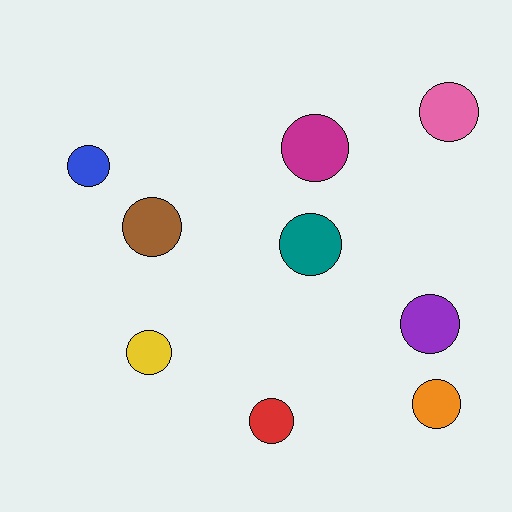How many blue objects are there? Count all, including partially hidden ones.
There is 1 blue object.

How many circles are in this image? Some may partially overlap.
There are 9 circles.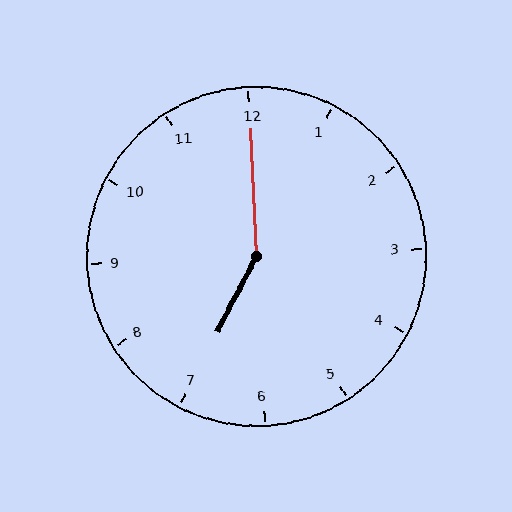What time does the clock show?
7:00.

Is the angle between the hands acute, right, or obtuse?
It is obtuse.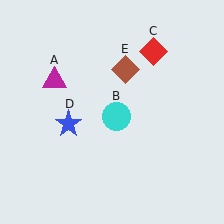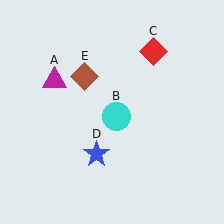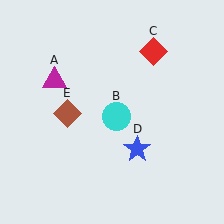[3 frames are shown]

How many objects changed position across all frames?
2 objects changed position: blue star (object D), brown diamond (object E).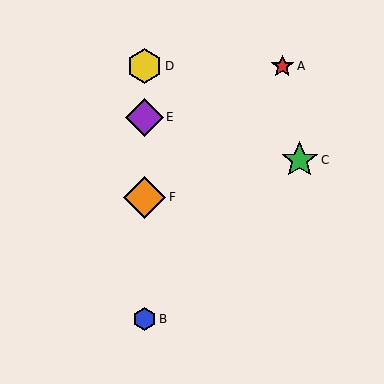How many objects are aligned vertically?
4 objects (B, D, E, F) are aligned vertically.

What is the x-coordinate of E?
Object E is at x≈144.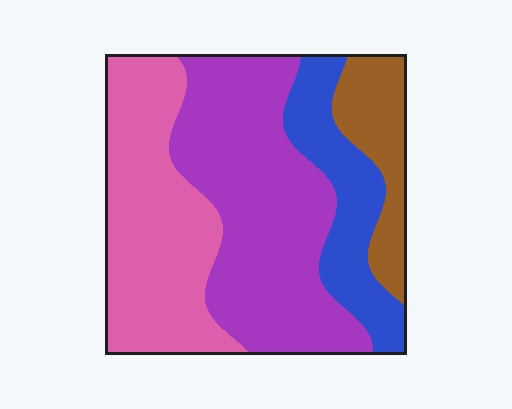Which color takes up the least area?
Brown, at roughly 10%.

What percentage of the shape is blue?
Blue takes up less than a quarter of the shape.